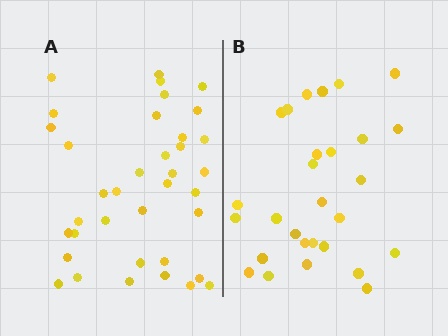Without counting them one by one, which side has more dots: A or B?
Region A (the left region) has more dots.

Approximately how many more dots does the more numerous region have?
Region A has roughly 8 or so more dots than region B.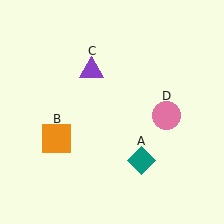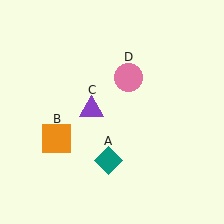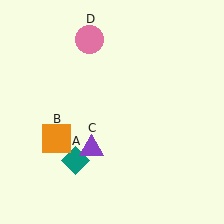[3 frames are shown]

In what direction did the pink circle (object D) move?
The pink circle (object D) moved up and to the left.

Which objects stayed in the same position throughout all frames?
Orange square (object B) remained stationary.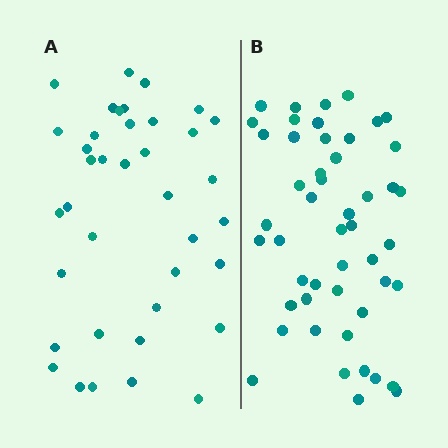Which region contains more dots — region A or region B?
Region B (the right region) has more dots.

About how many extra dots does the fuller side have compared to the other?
Region B has roughly 12 or so more dots than region A.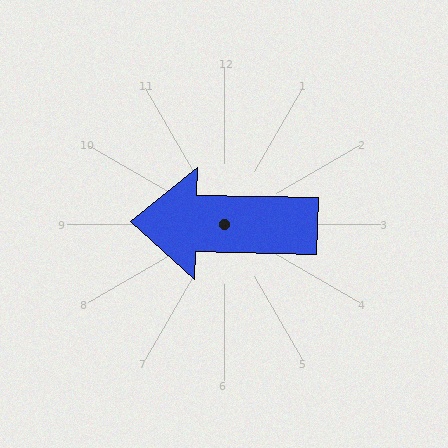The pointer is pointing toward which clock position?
Roughly 9 o'clock.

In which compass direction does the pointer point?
West.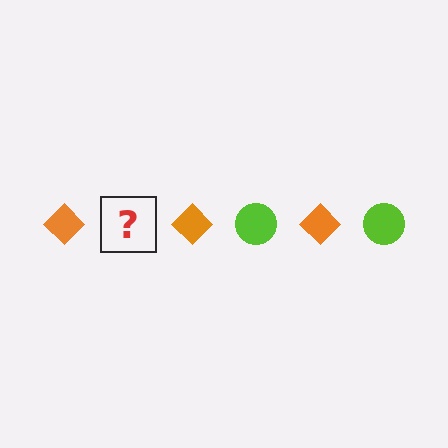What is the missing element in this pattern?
The missing element is a lime circle.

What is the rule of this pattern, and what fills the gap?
The rule is that the pattern alternates between orange diamond and lime circle. The gap should be filled with a lime circle.